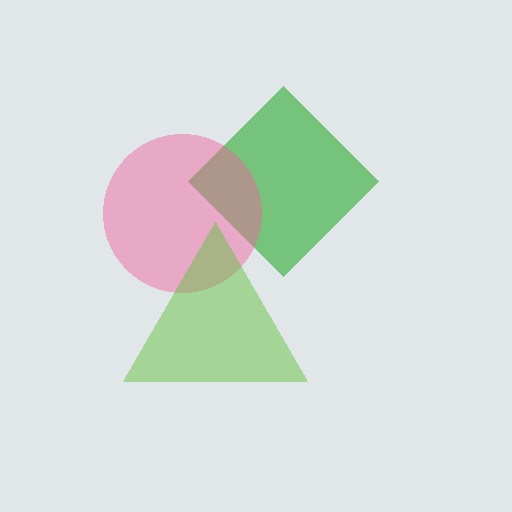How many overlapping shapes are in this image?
There are 3 overlapping shapes in the image.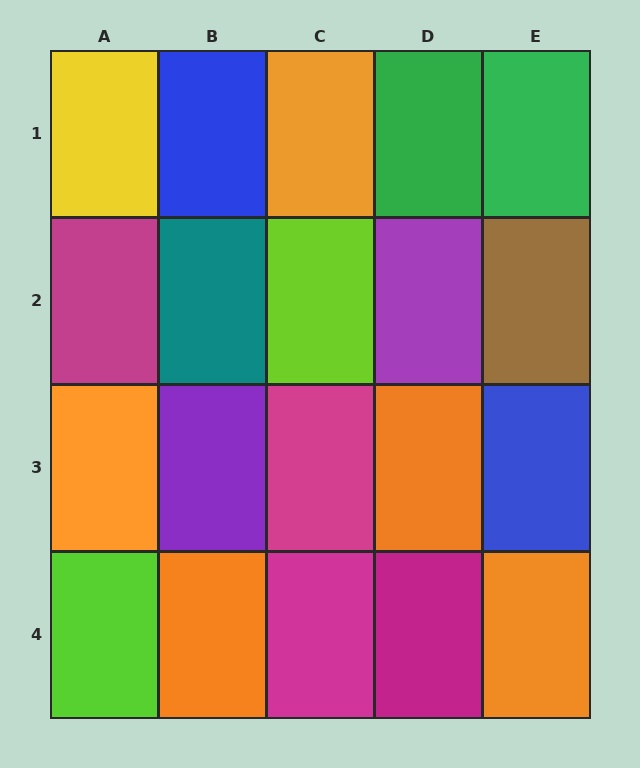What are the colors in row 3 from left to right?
Orange, purple, magenta, orange, blue.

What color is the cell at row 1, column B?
Blue.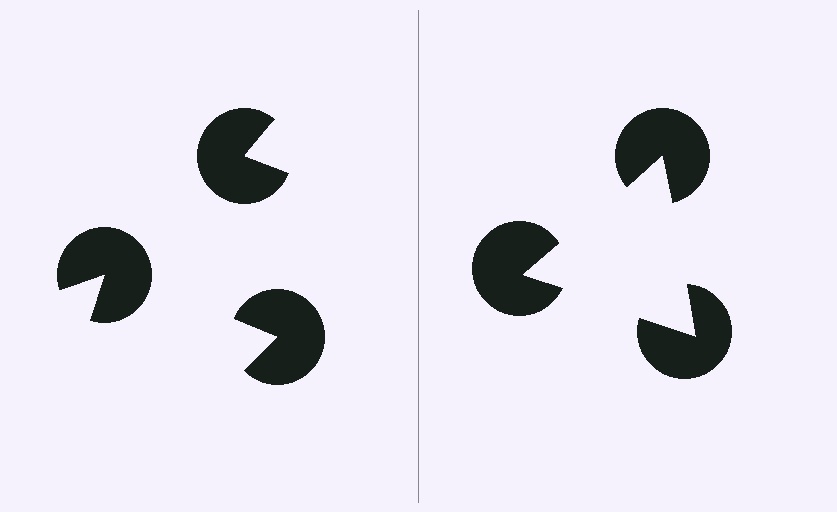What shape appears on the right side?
An illusory triangle.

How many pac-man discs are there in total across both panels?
6 — 3 on each side.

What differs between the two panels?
The pac-man discs are positioned identically on both sides; only the wedge orientations differ. On the right they align to a triangle; on the left they are misaligned.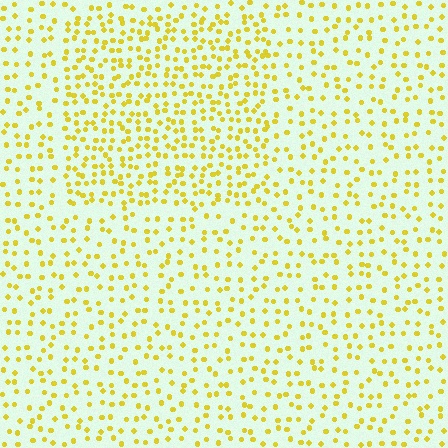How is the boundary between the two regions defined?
The boundary is defined by a change in element density (approximately 1.7x ratio). All elements are the same color, size, and shape.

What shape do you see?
I see a rectangle.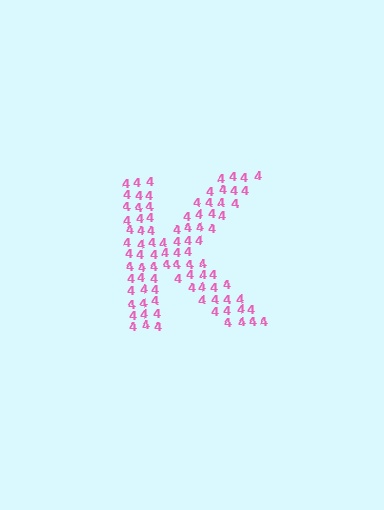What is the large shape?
The large shape is the letter K.